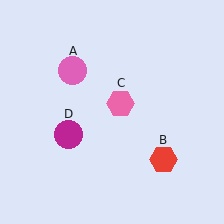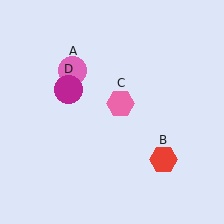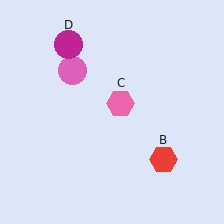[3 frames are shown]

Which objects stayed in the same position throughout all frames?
Pink circle (object A) and red hexagon (object B) and pink hexagon (object C) remained stationary.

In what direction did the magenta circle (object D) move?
The magenta circle (object D) moved up.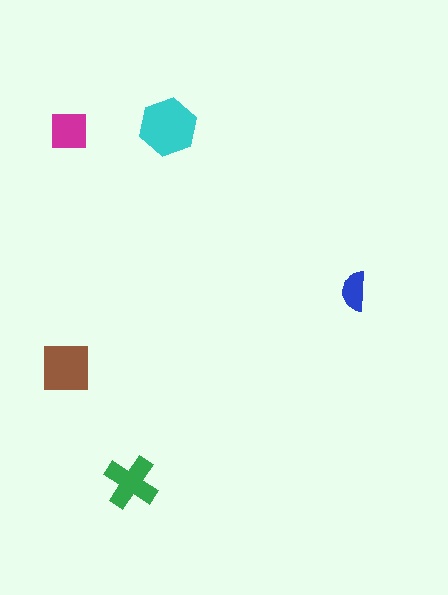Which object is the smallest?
The blue semicircle.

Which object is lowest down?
The green cross is bottommost.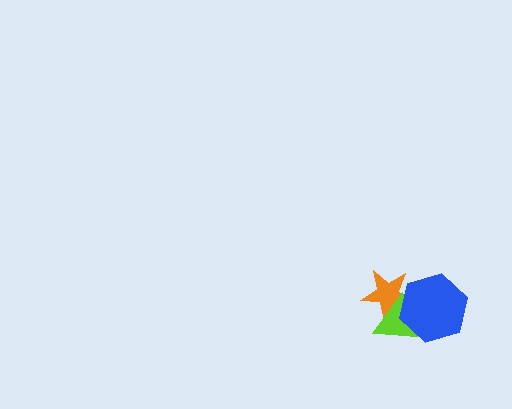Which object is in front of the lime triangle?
The blue hexagon is in front of the lime triangle.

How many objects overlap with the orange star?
2 objects overlap with the orange star.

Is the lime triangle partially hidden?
Yes, it is partially covered by another shape.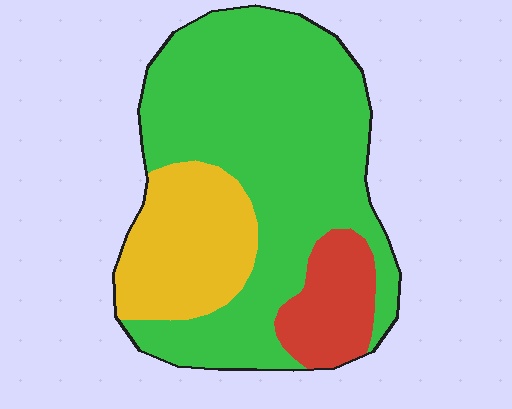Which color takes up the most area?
Green, at roughly 65%.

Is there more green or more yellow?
Green.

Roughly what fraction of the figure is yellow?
Yellow covers around 20% of the figure.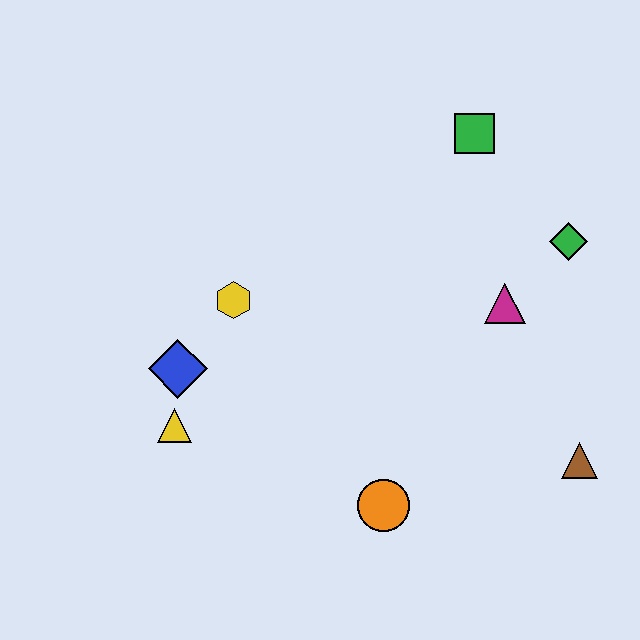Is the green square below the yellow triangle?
No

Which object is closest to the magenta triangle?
The green diamond is closest to the magenta triangle.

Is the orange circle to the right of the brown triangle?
No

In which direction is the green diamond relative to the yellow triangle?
The green diamond is to the right of the yellow triangle.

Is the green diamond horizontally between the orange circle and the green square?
No